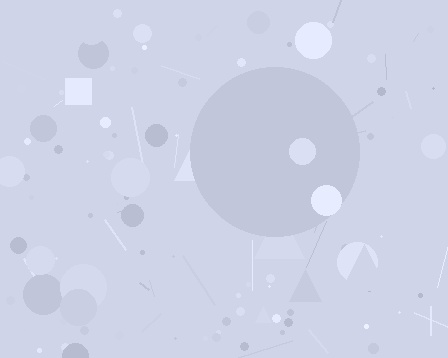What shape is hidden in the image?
A circle is hidden in the image.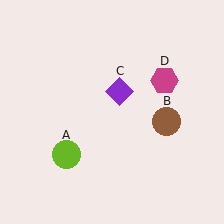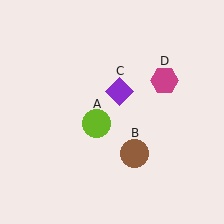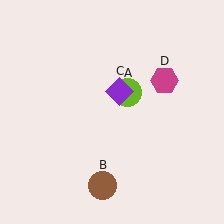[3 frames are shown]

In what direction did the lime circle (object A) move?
The lime circle (object A) moved up and to the right.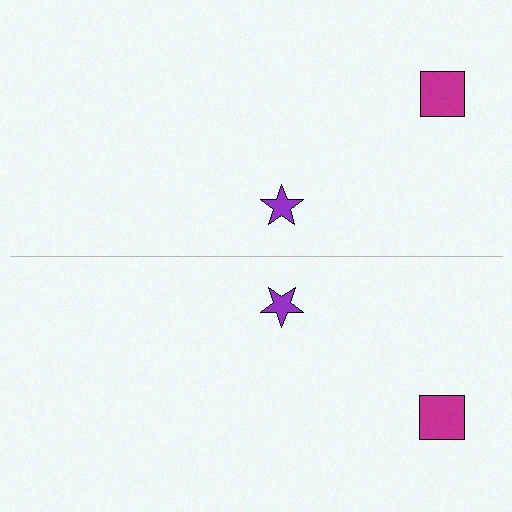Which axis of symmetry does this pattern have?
The pattern has a horizontal axis of symmetry running through the center of the image.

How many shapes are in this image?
There are 4 shapes in this image.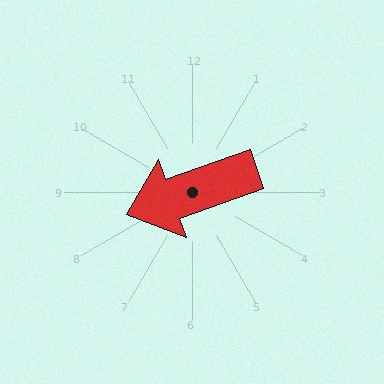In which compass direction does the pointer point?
West.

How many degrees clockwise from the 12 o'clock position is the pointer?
Approximately 251 degrees.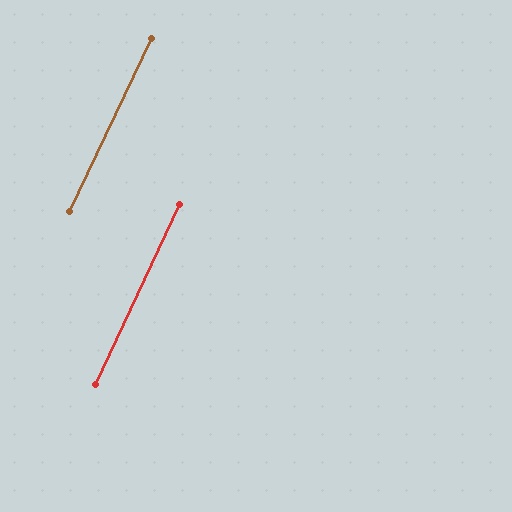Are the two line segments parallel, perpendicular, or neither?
Parallel — their directions differ by only 0.1°.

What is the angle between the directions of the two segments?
Approximately 0 degrees.